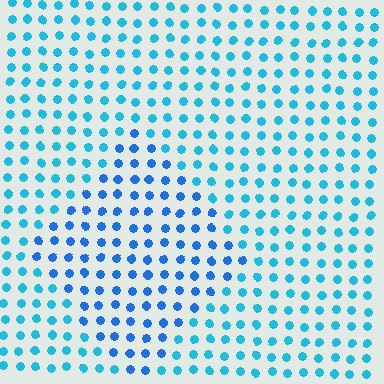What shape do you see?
I see a diamond.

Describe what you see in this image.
The image is filled with small cyan elements in a uniform arrangement. A diamond-shaped region is visible where the elements are tinted to a slightly different hue, forming a subtle color boundary.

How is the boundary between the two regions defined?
The boundary is defined purely by a slight shift in hue (about 25 degrees). Spacing, size, and orientation are identical on both sides.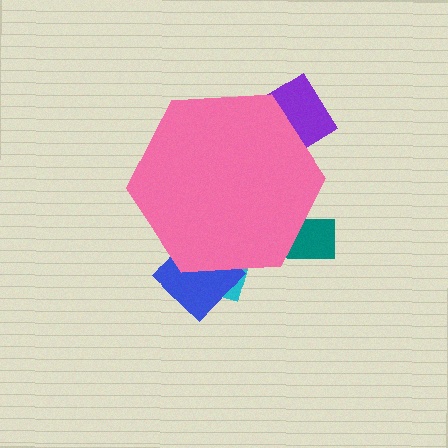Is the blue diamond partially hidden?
Yes, the blue diamond is partially hidden behind the pink hexagon.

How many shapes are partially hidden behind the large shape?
4 shapes are partially hidden.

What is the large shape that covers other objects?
A pink hexagon.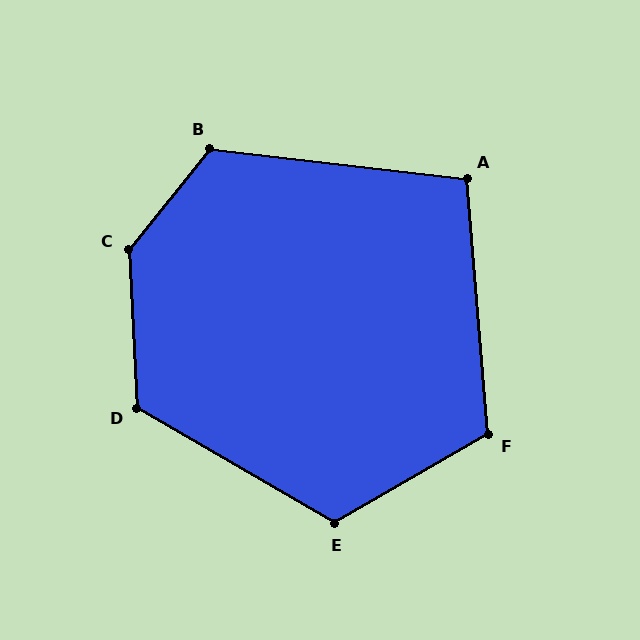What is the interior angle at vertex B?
Approximately 122 degrees (obtuse).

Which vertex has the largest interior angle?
C, at approximately 138 degrees.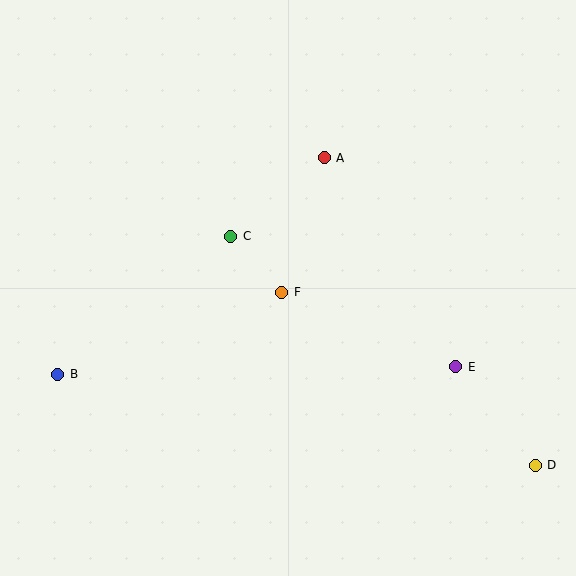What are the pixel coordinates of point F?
Point F is at (282, 292).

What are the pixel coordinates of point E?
Point E is at (456, 367).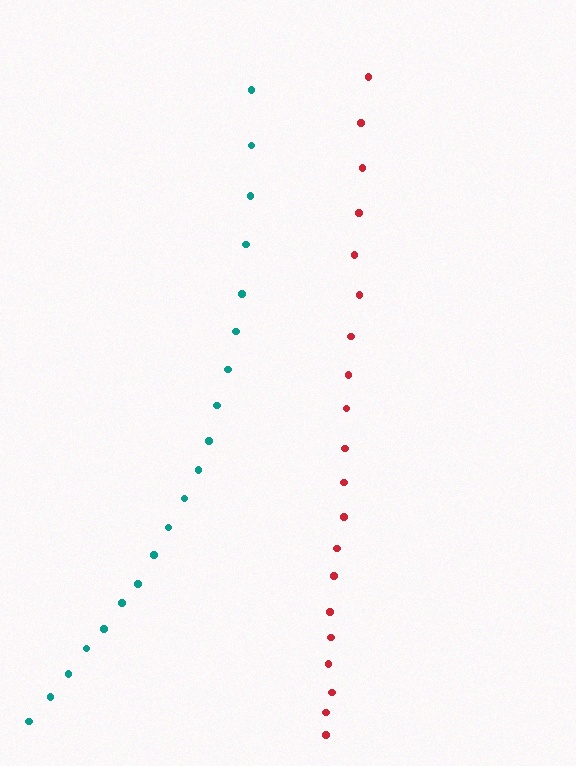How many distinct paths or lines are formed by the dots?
There are 2 distinct paths.